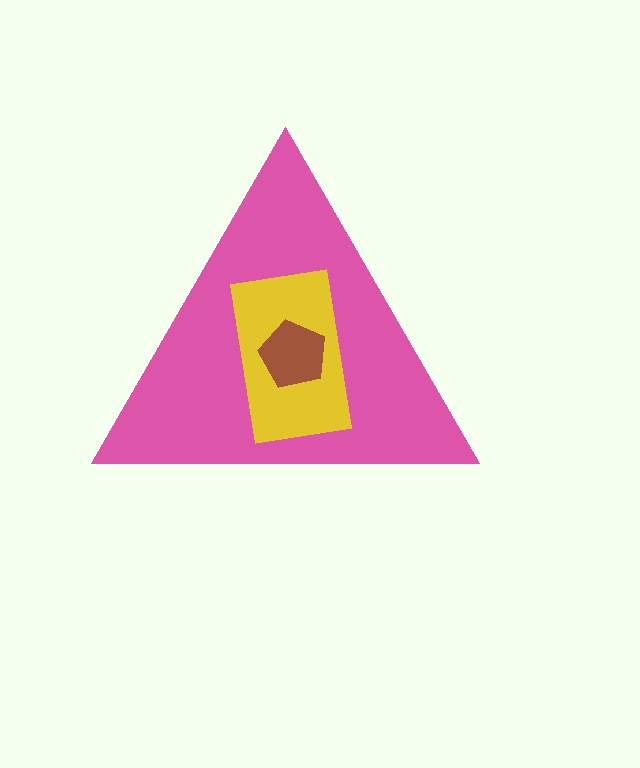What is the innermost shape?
The brown pentagon.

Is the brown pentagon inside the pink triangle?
Yes.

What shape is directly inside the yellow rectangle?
The brown pentagon.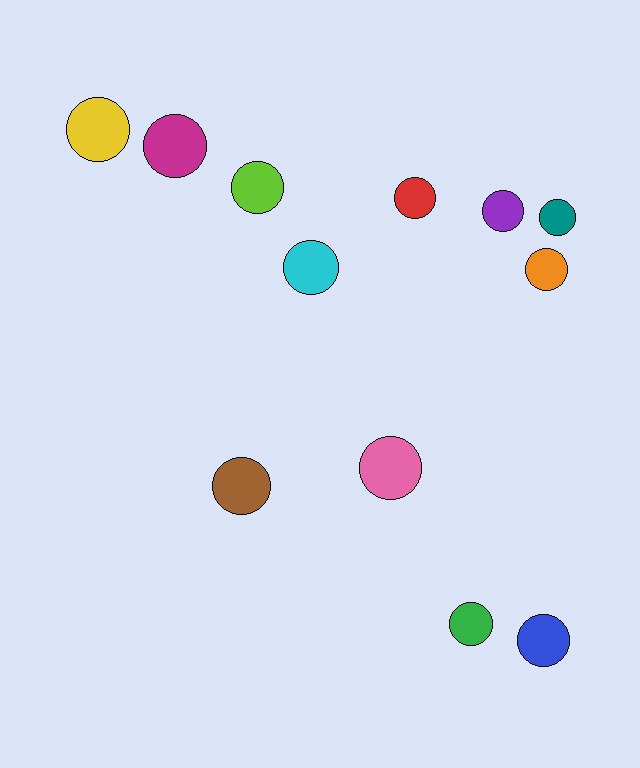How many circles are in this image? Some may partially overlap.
There are 12 circles.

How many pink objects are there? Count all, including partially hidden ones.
There is 1 pink object.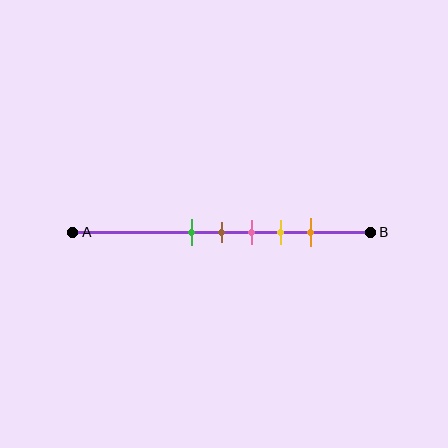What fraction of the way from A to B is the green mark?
The green mark is approximately 40% (0.4) of the way from A to B.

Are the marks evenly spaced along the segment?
Yes, the marks are approximately evenly spaced.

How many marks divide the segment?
There are 5 marks dividing the segment.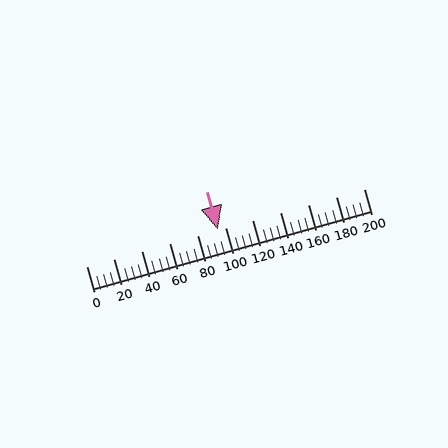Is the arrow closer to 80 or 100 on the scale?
The arrow is closer to 100.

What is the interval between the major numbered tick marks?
The major tick marks are spaced 20 units apart.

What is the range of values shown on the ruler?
The ruler shows values from 0 to 200.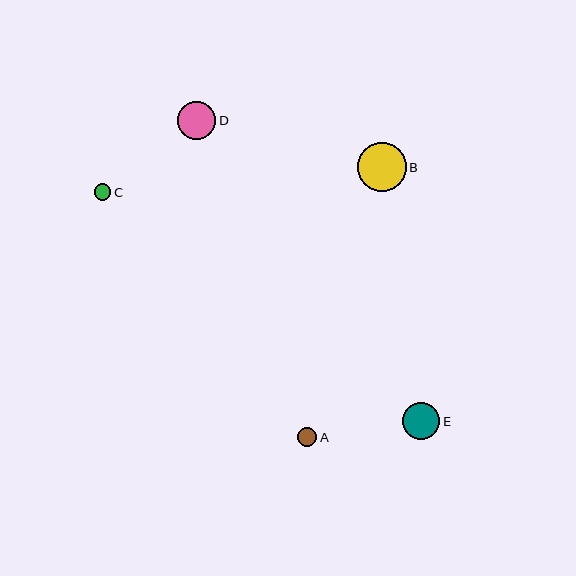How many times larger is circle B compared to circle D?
Circle B is approximately 1.3 times the size of circle D.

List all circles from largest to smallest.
From largest to smallest: B, D, E, A, C.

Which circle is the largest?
Circle B is the largest with a size of approximately 49 pixels.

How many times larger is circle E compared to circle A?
Circle E is approximately 1.9 times the size of circle A.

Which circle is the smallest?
Circle C is the smallest with a size of approximately 17 pixels.